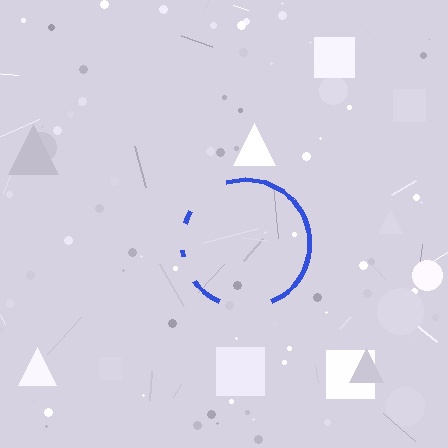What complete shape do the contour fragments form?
The contour fragments form a circle.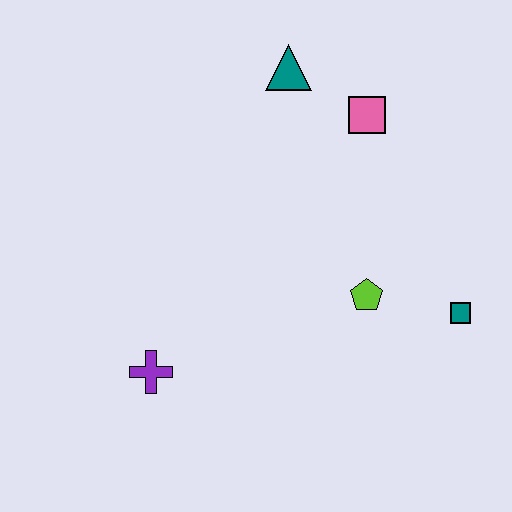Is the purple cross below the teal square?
Yes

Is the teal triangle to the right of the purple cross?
Yes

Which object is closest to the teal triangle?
The pink square is closest to the teal triangle.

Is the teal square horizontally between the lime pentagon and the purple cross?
No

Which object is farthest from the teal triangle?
The purple cross is farthest from the teal triangle.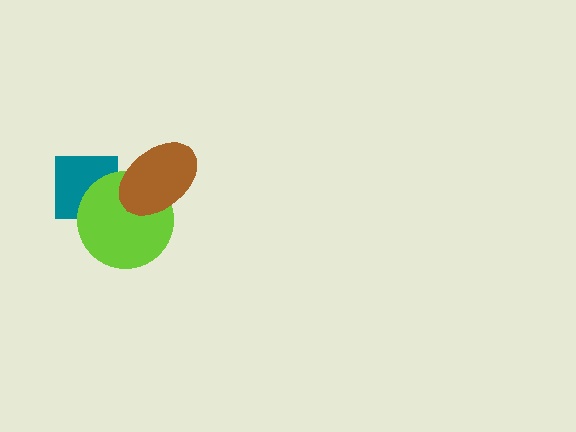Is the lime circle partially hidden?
Yes, it is partially covered by another shape.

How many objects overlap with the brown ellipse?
1 object overlaps with the brown ellipse.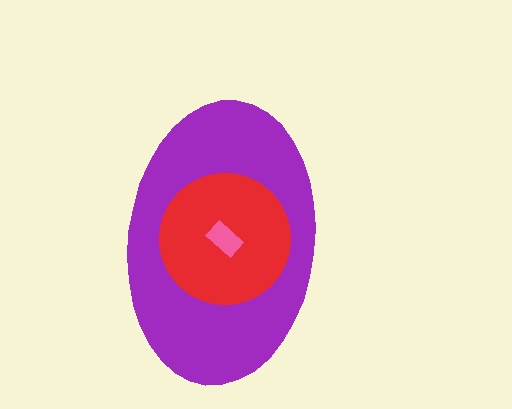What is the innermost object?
The pink rectangle.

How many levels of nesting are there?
3.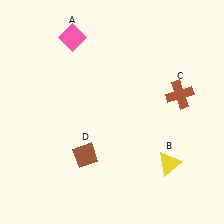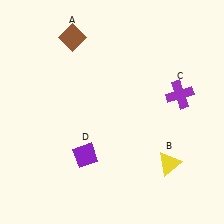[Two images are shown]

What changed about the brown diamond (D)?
In Image 1, D is brown. In Image 2, it changed to purple.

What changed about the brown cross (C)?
In Image 1, C is brown. In Image 2, it changed to purple.